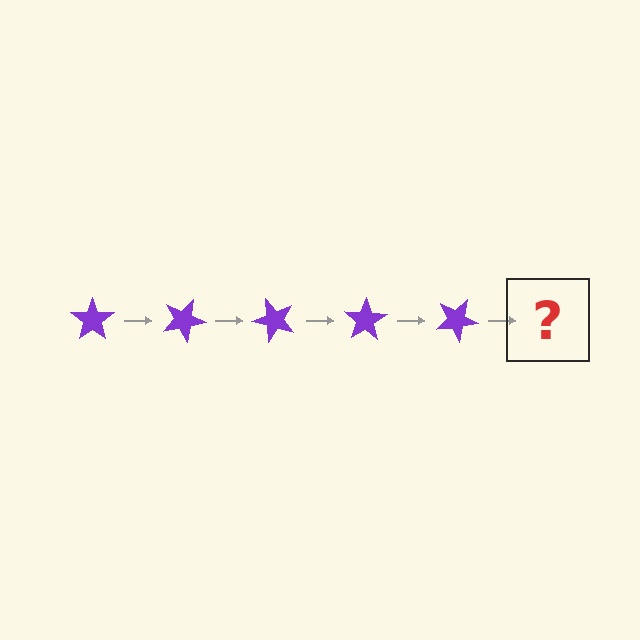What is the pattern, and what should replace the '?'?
The pattern is that the star rotates 25 degrees each step. The '?' should be a purple star rotated 125 degrees.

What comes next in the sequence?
The next element should be a purple star rotated 125 degrees.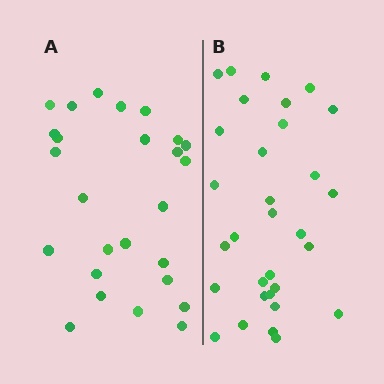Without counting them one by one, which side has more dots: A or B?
Region B (the right region) has more dots.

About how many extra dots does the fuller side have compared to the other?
Region B has about 5 more dots than region A.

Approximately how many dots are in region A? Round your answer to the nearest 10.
About 30 dots. (The exact count is 26, which rounds to 30.)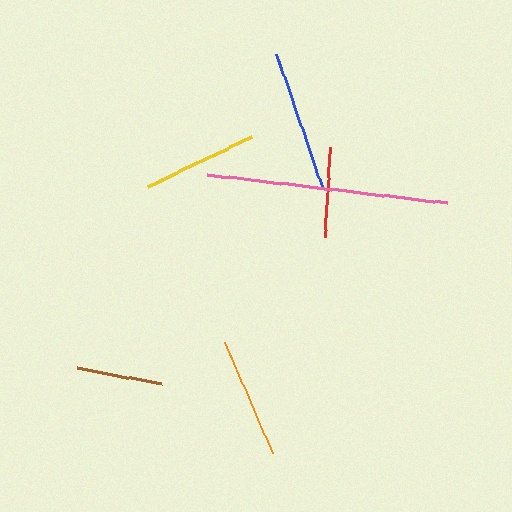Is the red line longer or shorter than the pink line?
The pink line is longer than the red line.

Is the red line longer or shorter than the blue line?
The blue line is longer than the red line.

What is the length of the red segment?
The red segment is approximately 91 pixels long.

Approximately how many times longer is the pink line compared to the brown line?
The pink line is approximately 2.8 times the length of the brown line.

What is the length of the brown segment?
The brown segment is approximately 85 pixels long.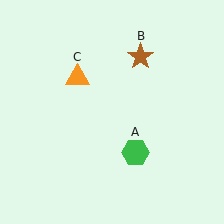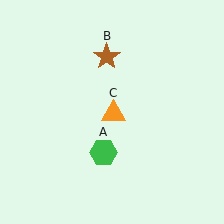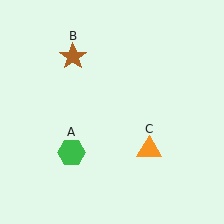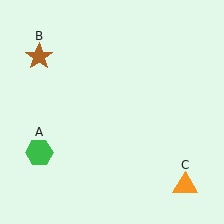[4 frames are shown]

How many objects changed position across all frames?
3 objects changed position: green hexagon (object A), brown star (object B), orange triangle (object C).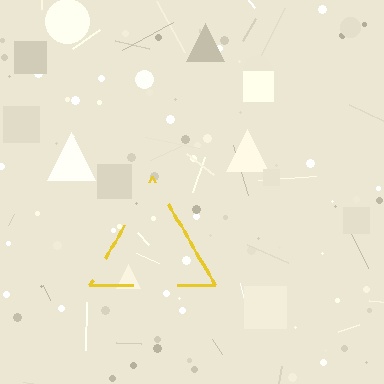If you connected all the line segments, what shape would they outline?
They would outline a triangle.